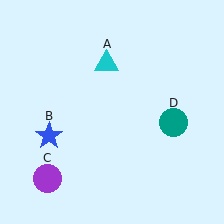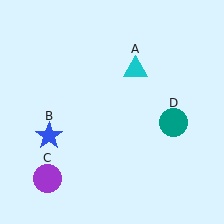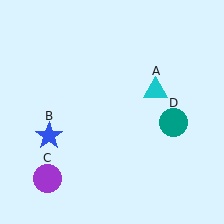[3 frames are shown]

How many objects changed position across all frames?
1 object changed position: cyan triangle (object A).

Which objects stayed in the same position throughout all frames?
Blue star (object B) and purple circle (object C) and teal circle (object D) remained stationary.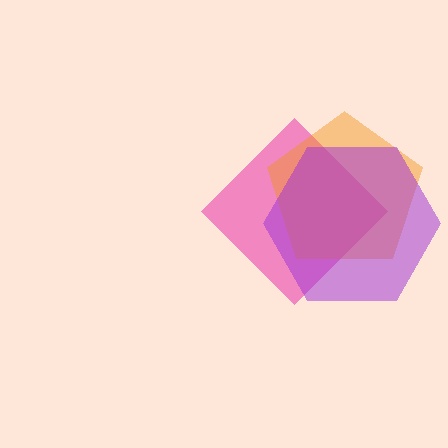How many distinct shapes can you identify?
There are 3 distinct shapes: a pink diamond, an orange pentagon, a purple hexagon.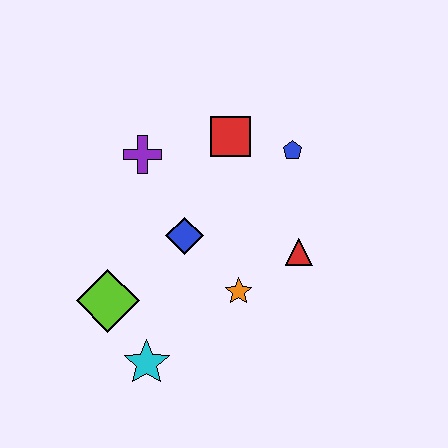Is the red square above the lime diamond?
Yes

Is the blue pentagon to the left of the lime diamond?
No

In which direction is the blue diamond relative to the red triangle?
The blue diamond is to the left of the red triangle.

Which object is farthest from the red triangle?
The lime diamond is farthest from the red triangle.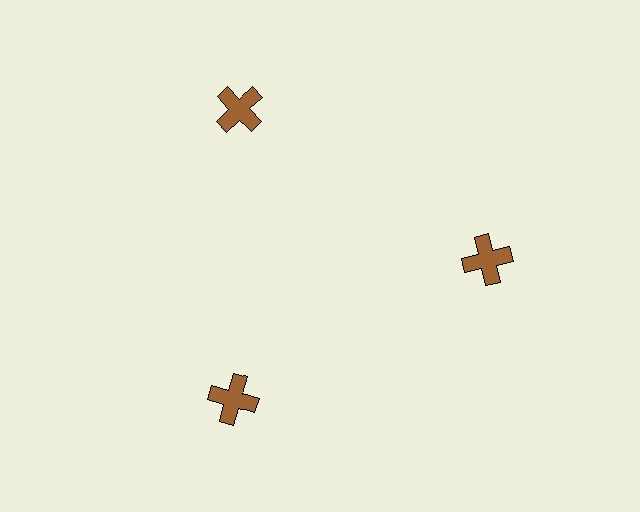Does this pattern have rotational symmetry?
Yes, this pattern has 3-fold rotational symmetry. It looks the same after rotating 120 degrees around the center.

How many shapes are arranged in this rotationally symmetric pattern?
There are 3 shapes, arranged in 3 groups of 1.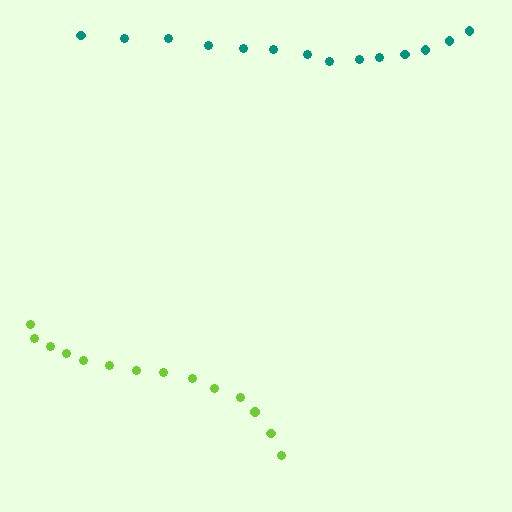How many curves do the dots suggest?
There are 2 distinct paths.